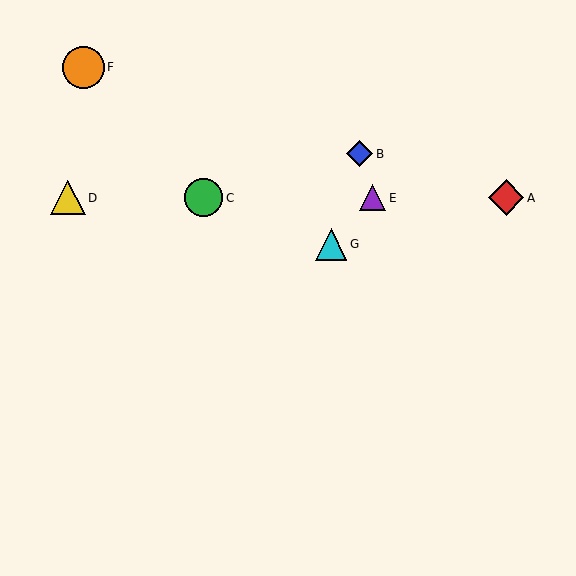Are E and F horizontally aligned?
No, E is at y≈198 and F is at y≈67.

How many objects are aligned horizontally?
4 objects (A, C, D, E) are aligned horizontally.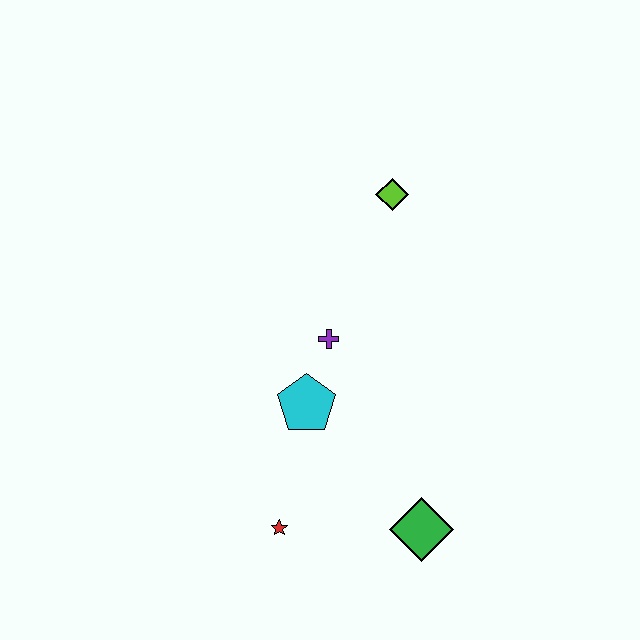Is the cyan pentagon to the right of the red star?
Yes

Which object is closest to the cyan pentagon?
The purple cross is closest to the cyan pentagon.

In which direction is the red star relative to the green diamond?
The red star is to the left of the green diamond.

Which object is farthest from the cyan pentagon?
The lime diamond is farthest from the cyan pentagon.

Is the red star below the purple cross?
Yes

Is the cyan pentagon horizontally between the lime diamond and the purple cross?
No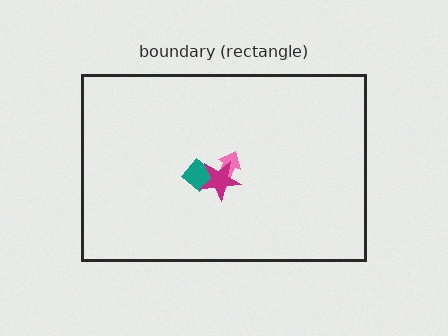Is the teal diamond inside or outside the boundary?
Inside.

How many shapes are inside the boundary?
3 inside, 0 outside.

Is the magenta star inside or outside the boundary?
Inside.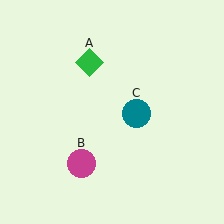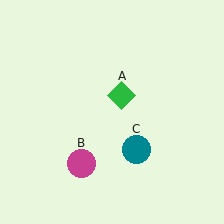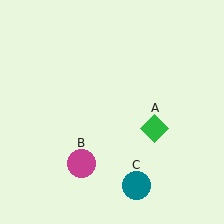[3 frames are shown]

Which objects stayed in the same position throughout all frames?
Magenta circle (object B) remained stationary.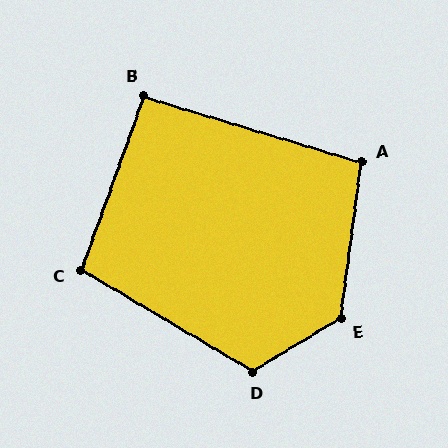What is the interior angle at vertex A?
Approximately 100 degrees (obtuse).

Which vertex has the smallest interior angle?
B, at approximately 93 degrees.